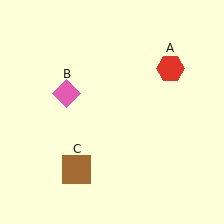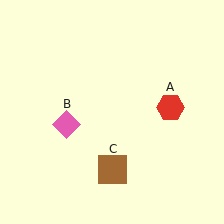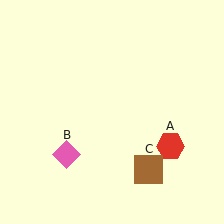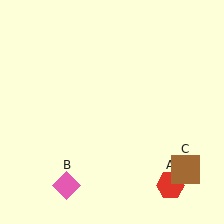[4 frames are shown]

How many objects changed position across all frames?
3 objects changed position: red hexagon (object A), pink diamond (object B), brown square (object C).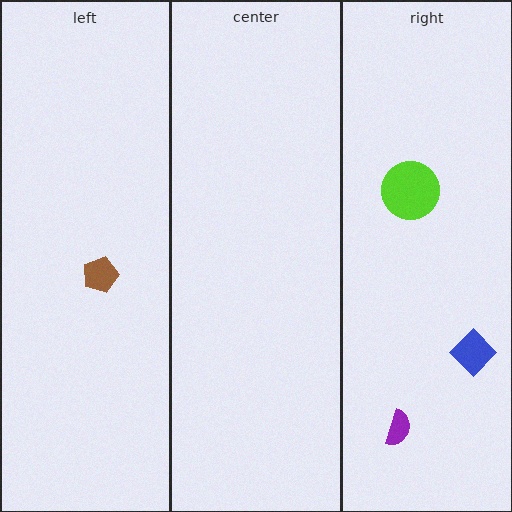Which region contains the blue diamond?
The right region.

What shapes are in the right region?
The purple semicircle, the lime circle, the blue diamond.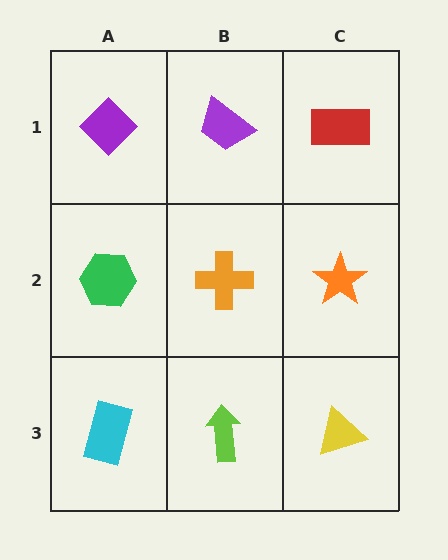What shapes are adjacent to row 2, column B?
A purple trapezoid (row 1, column B), a lime arrow (row 3, column B), a green hexagon (row 2, column A), an orange star (row 2, column C).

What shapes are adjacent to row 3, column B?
An orange cross (row 2, column B), a cyan rectangle (row 3, column A), a yellow triangle (row 3, column C).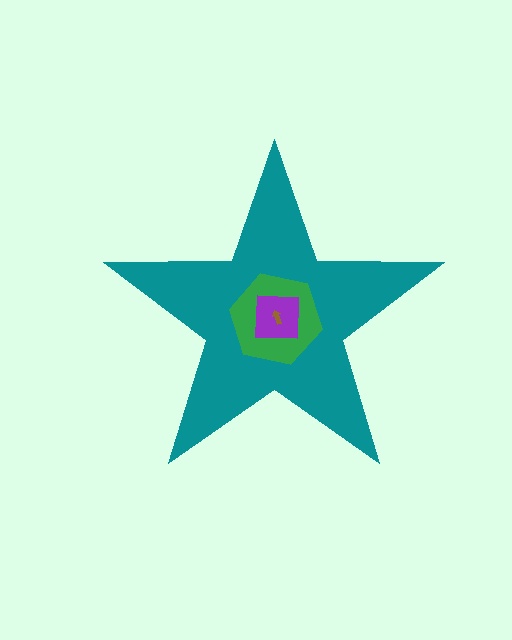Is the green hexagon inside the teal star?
Yes.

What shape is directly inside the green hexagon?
The purple square.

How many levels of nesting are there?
4.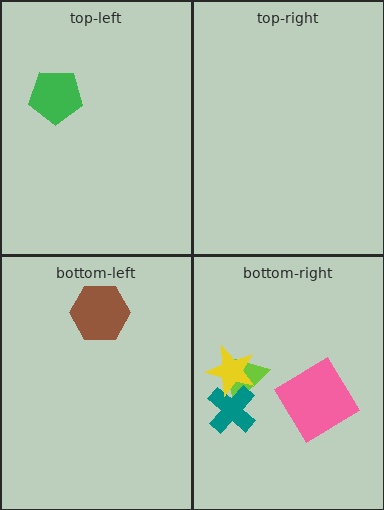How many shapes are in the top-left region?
1.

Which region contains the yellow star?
The bottom-right region.